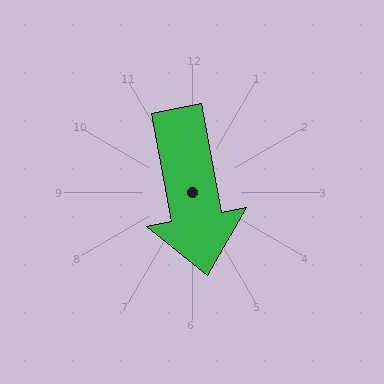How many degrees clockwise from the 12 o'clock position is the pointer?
Approximately 169 degrees.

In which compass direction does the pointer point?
South.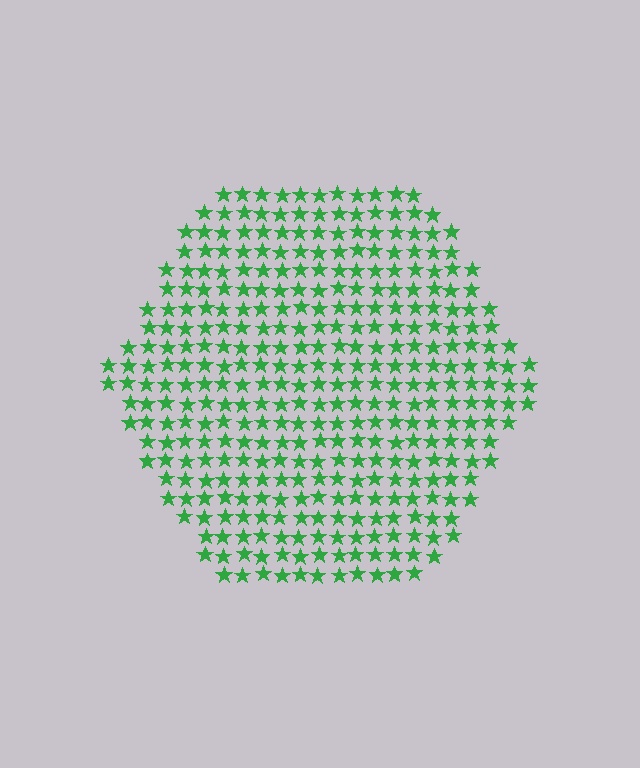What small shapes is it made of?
It is made of small stars.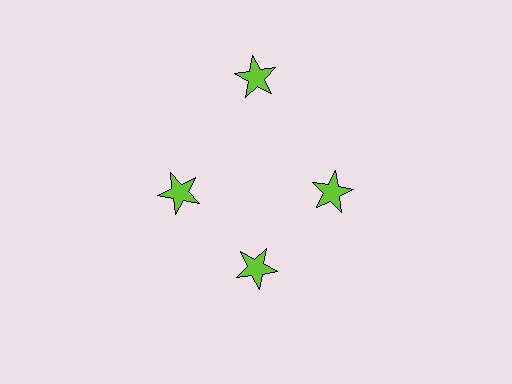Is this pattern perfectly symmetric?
No. The 4 lime stars are arranged in a ring, but one element near the 12 o'clock position is pushed outward from the center, breaking the 4-fold rotational symmetry.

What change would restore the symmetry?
The symmetry would be restored by moving it inward, back onto the ring so that all 4 stars sit at equal angles and equal distance from the center.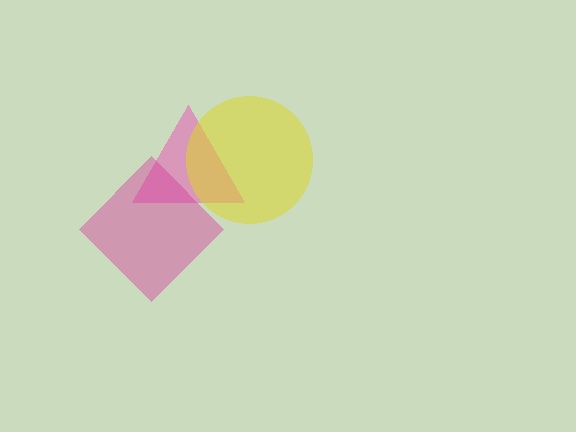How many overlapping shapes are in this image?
There are 3 overlapping shapes in the image.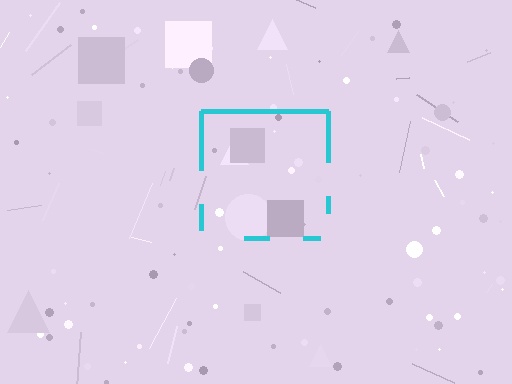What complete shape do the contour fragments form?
The contour fragments form a square.